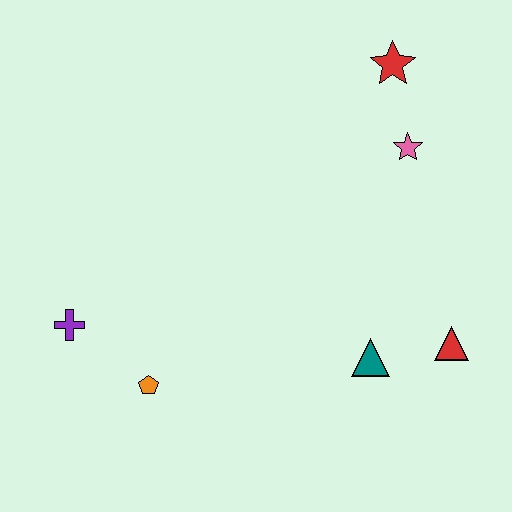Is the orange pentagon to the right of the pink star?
No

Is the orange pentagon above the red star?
No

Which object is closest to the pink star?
The red star is closest to the pink star.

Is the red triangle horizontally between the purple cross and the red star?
No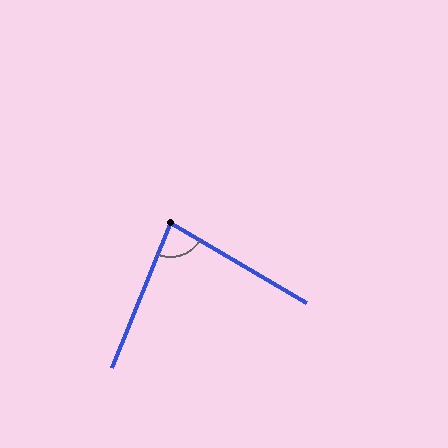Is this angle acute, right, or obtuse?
It is acute.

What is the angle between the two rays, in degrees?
Approximately 82 degrees.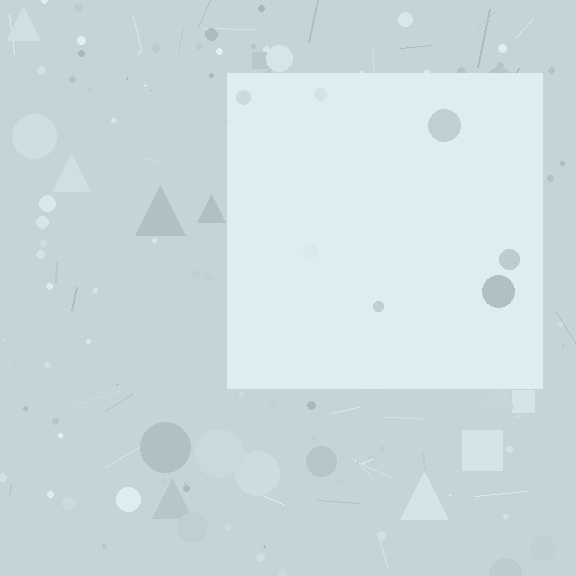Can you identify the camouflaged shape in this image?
The camouflaged shape is a square.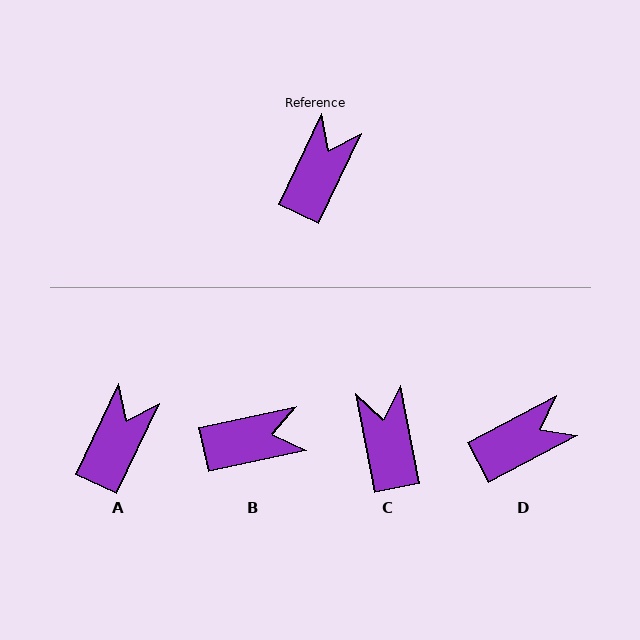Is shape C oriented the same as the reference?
No, it is off by about 36 degrees.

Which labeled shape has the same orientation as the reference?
A.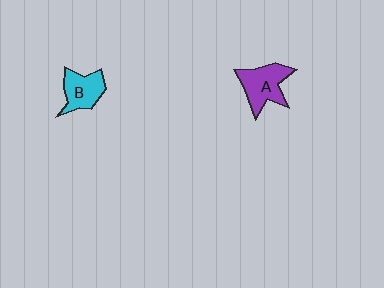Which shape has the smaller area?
Shape B (cyan).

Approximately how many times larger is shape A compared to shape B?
Approximately 1.2 times.